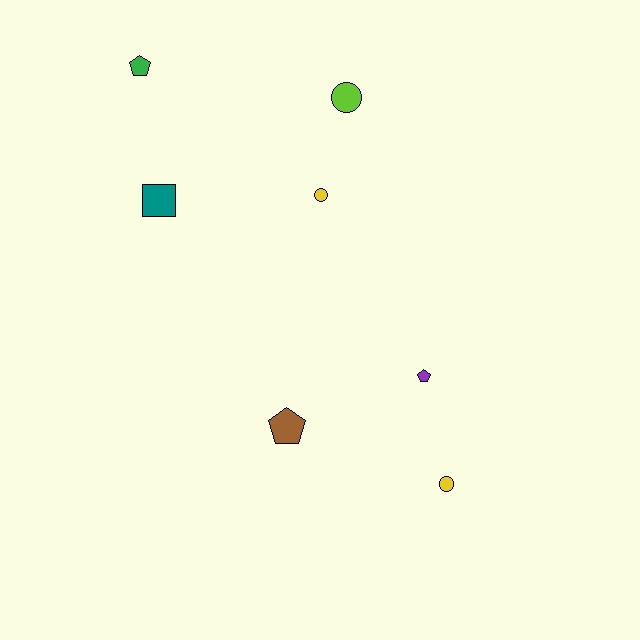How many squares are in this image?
There is 1 square.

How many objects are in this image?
There are 7 objects.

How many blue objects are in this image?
There are no blue objects.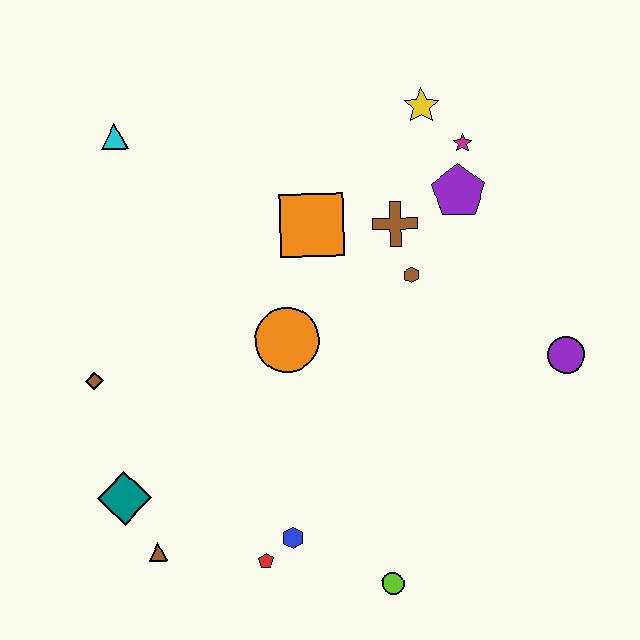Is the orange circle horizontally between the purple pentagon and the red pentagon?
Yes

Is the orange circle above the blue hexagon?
Yes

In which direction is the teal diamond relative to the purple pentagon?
The teal diamond is to the left of the purple pentagon.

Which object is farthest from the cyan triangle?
The lime circle is farthest from the cyan triangle.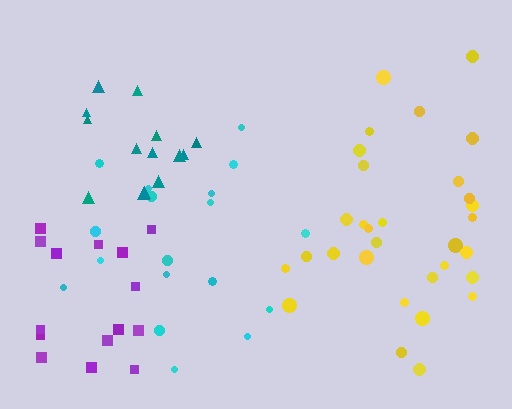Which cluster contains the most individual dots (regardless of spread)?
Yellow (31).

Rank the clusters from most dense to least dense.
teal, yellow, purple, cyan.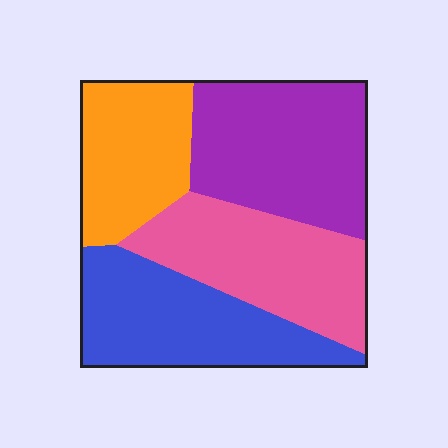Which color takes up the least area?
Orange, at roughly 20%.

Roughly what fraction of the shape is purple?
Purple takes up between a sixth and a third of the shape.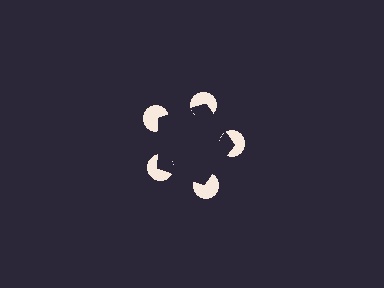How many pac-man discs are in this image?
There are 5 — one at each vertex of the illusory pentagon.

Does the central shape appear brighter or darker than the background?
It typically appears slightly darker than the background, even though no actual brightness change is drawn.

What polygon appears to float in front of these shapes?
An illusory pentagon — its edges are inferred from the aligned wedge cuts in the pac-man discs, not physically drawn.